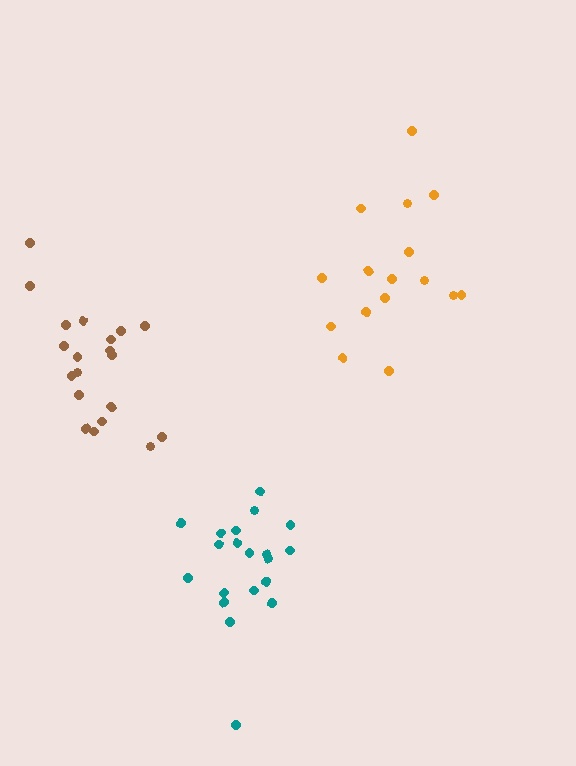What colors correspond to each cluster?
The clusters are colored: orange, teal, brown.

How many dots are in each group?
Group 1: 16 dots, Group 2: 20 dots, Group 3: 20 dots (56 total).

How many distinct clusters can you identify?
There are 3 distinct clusters.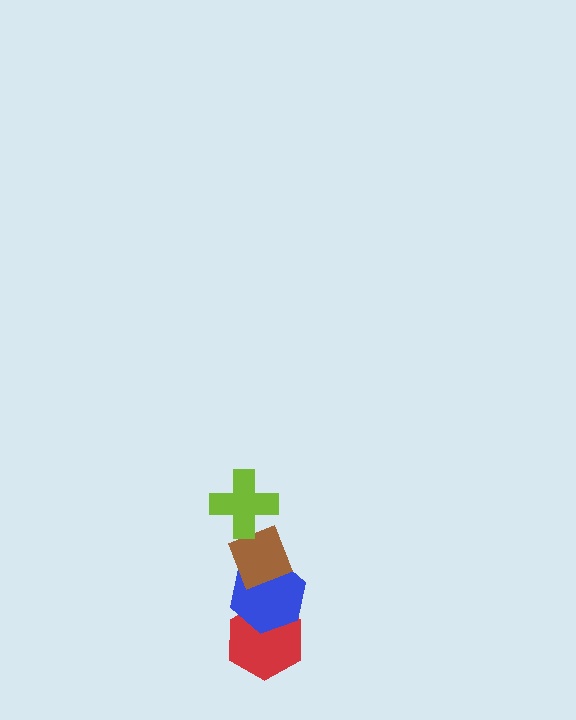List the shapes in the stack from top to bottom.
From top to bottom: the lime cross, the brown diamond, the blue hexagon, the red hexagon.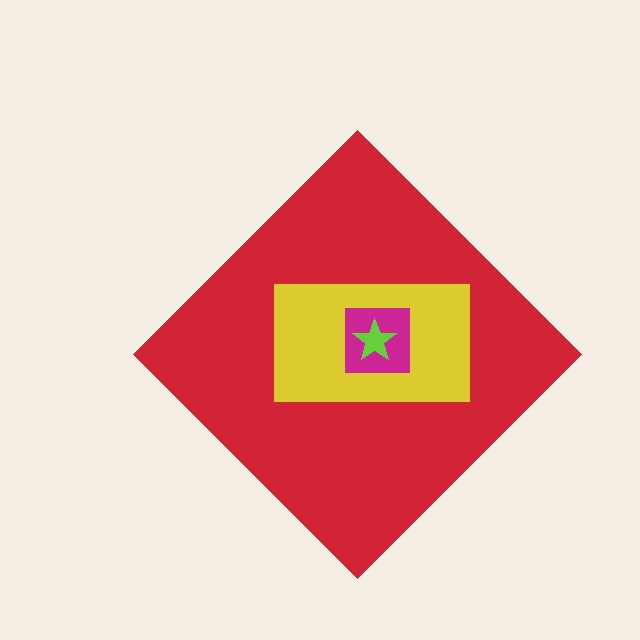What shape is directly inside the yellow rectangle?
The magenta square.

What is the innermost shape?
The lime star.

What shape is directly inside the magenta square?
The lime star.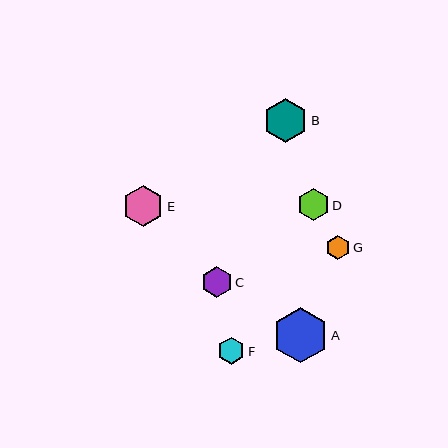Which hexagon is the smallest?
Hexagon G is the smallest with a size of approximately 24 pixels.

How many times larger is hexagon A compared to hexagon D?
Hexagon A is approximately 1.7 times the size of hexagon D.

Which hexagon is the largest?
Hexagon A is the largest with a size of approximately 55 pixels.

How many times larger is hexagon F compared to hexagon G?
Hexagon F is approximately 1.1 times the size of hexagon G.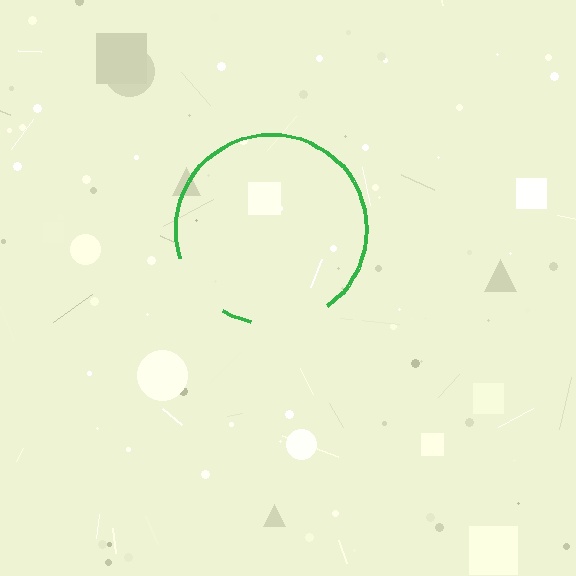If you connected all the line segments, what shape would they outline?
They would outline a circle.